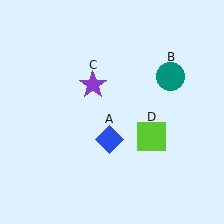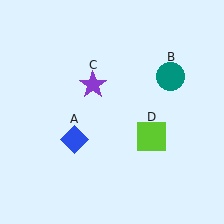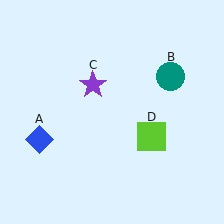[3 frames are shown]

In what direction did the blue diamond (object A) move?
The blue diamond (object A) moved left.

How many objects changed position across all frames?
1 object changed position: blue diamond (object A).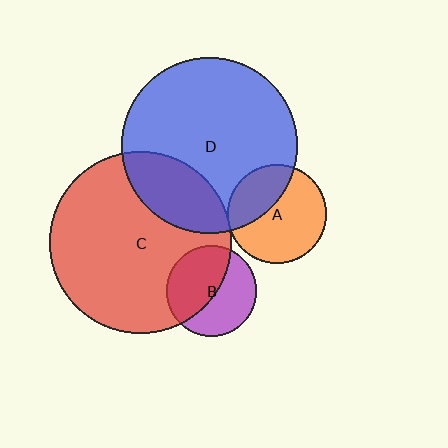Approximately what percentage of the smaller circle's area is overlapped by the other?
Approximately 50%.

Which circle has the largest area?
Circle C (red).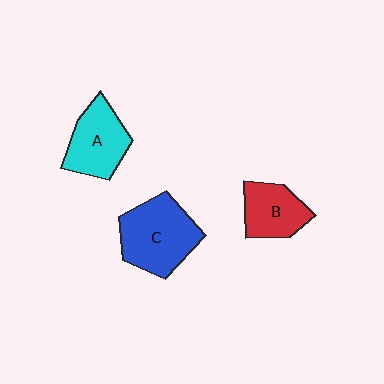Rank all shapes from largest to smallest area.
From largest to smallest: C (blue), A (cyan), B (red).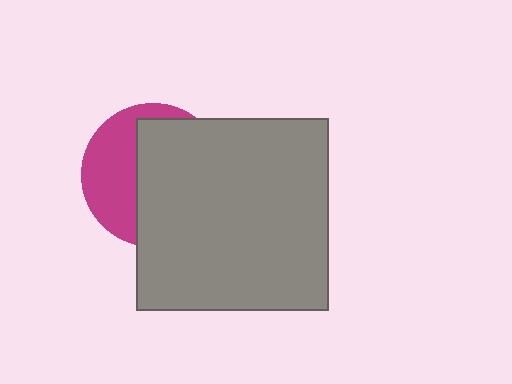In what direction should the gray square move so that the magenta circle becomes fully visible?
The gray square should move right. That is the shortest direction to clear the overlap and leave the magenta circle fully visible.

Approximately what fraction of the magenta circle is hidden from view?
Roughly 61% of the magenta circle is hidden behind the gray square.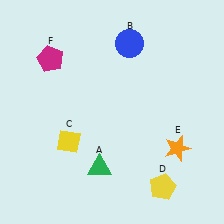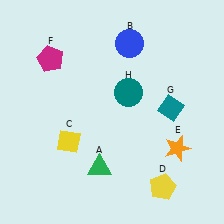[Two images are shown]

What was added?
A teal diamond (G), a teal circle (H) were added in Image 2.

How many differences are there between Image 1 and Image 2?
There are 2 differences between the two images.